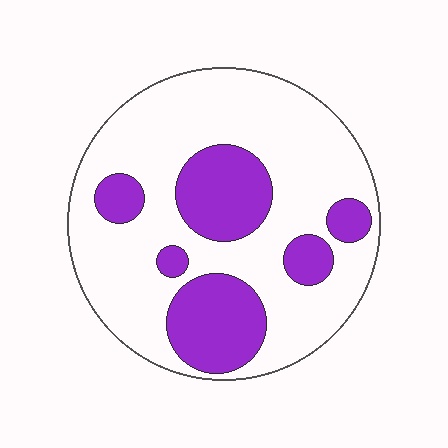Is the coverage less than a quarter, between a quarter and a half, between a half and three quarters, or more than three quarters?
Between a quarter and a half.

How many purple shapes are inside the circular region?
6.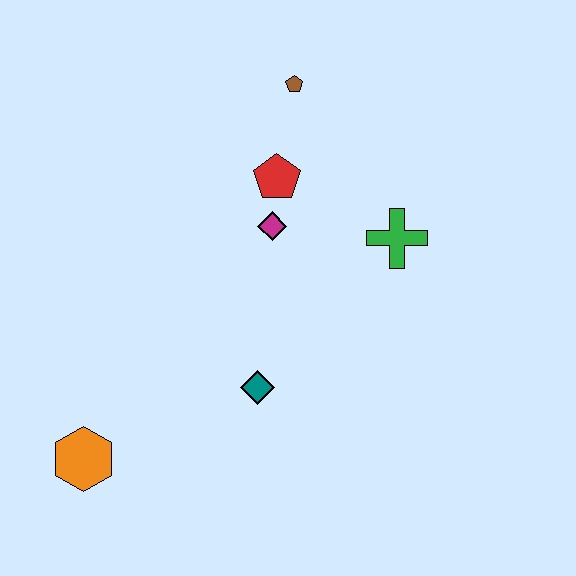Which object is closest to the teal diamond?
The magenta diamond is closest to the teal diamond.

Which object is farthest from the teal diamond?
The brown pentagon is farthest from the teal diamond.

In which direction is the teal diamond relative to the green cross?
The teal diamond is below the green cross.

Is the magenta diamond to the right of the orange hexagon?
Yes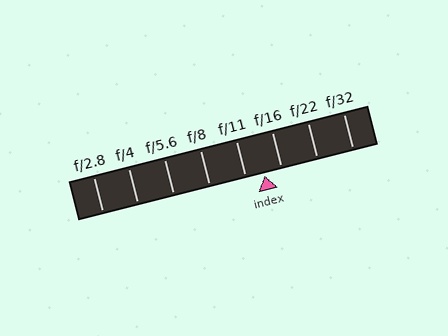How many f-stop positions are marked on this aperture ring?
There are 8 f-stop positions marked.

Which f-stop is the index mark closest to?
The index mark is closest to f/16.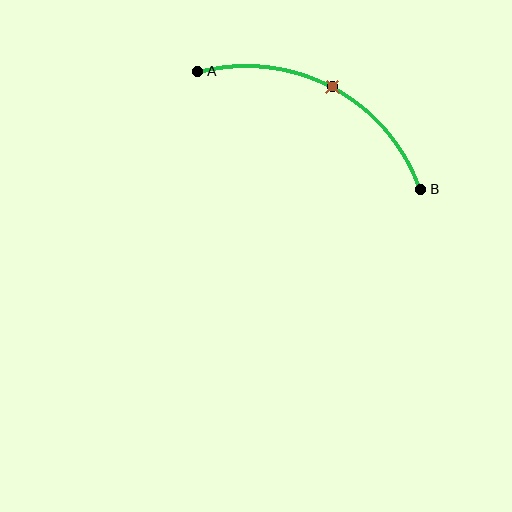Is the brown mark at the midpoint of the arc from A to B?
Yes. The brown mark lies on the arc at equal arc-length from both A and B — it is the arc midpoint.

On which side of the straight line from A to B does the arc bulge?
The arc bulges above the straight line connecting A and B.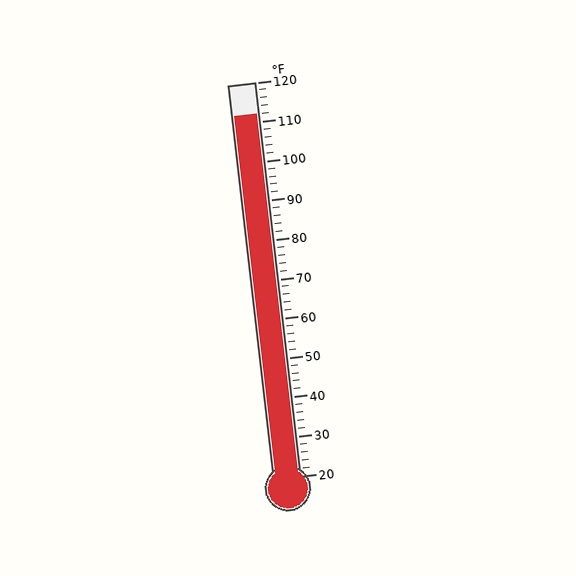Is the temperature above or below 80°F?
The temperature is above 80°F.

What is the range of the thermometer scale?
The thermometer scale ranges from 20°F to 120°F.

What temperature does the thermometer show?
The thermometer shows approximately 112°F.